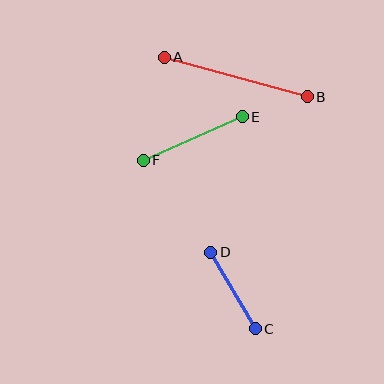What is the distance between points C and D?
The distance is approximately 88 pixels.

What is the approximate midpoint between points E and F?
The midpoint is at approximately (193, 138) pixels.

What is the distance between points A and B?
The distance is approximately 148 pixels.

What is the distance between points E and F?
The distance is approximately 108 pixels.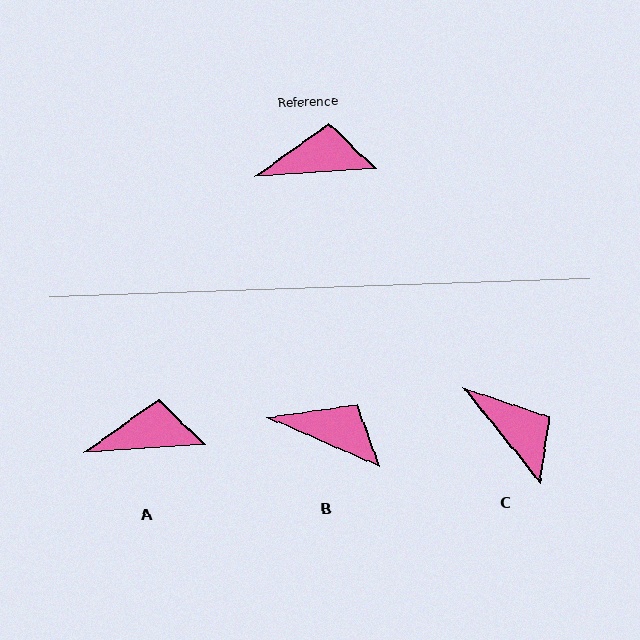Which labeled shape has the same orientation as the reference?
A.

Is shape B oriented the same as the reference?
No, it is off by about 27 degrees.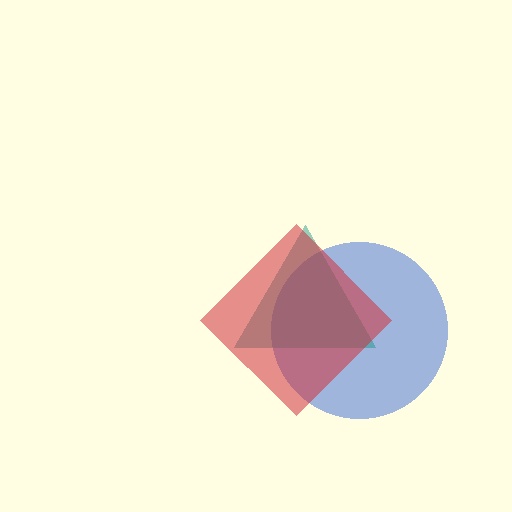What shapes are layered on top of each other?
The layered shapes are: a blue circle, a teal triangle, a red diamond.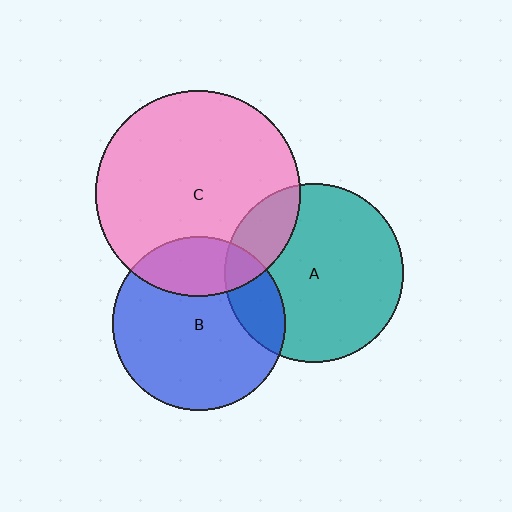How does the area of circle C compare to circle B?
Approximately 1.4 times.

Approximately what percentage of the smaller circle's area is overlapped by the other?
Approximately 25%.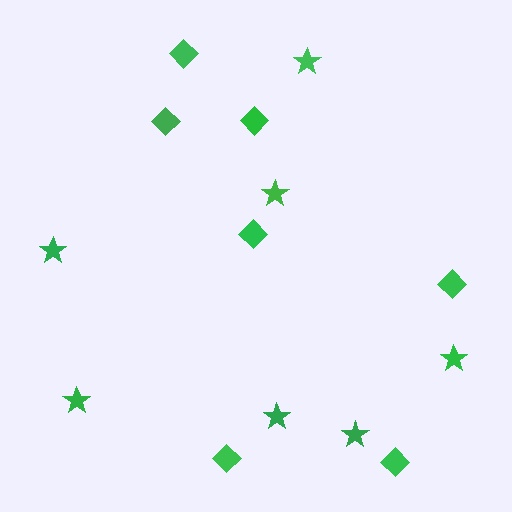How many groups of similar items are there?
There are 2 groups: one group of stars (7) and one group of diamonds (7).